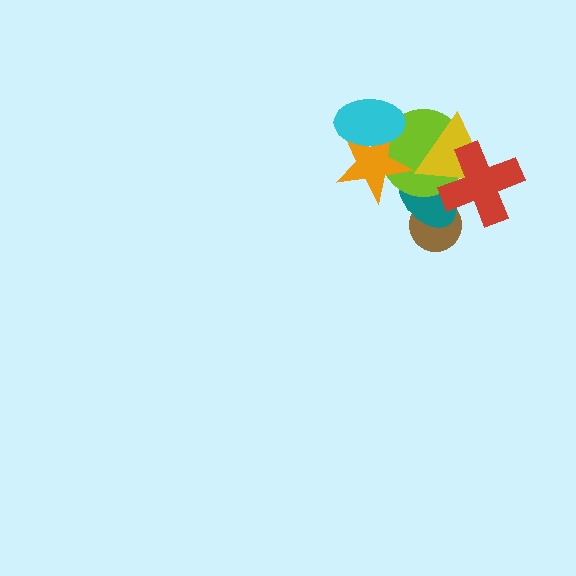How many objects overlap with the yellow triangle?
3 objects overlap with the yellow triangle.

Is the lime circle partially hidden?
Yes, it is partially covered by another shape.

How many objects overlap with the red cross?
3 objects overlap with the red cross.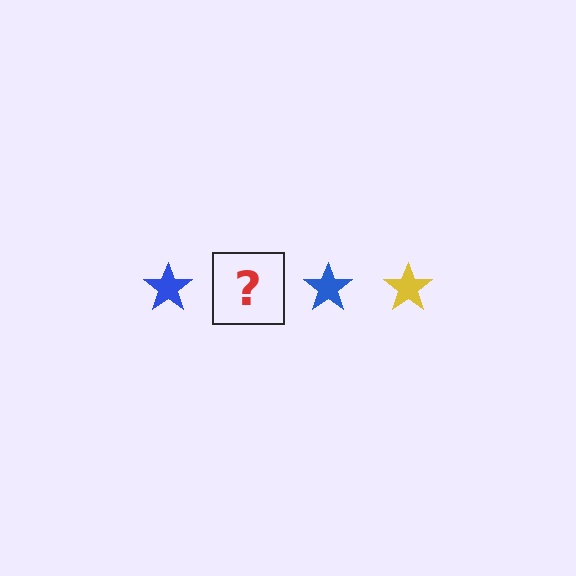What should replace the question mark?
The question mark should be replaced with a yellow star.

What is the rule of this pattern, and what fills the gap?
The rule is that the pattern cycles through blue, yellow stars. The gap should be filled with a yellow star.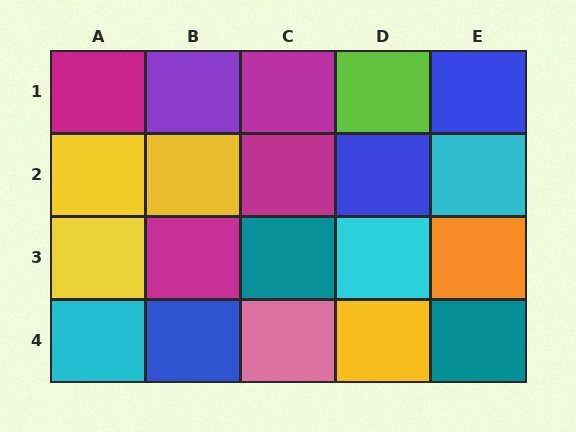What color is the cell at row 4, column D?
Yellow.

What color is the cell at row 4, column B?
Blue.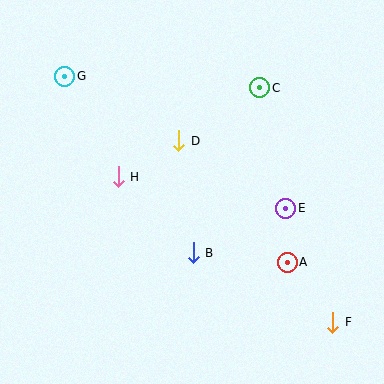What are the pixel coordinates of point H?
Point H is at (118, 177).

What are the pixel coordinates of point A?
Point A is at (287, 262).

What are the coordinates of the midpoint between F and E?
The midpoint between F and E is at (309, 265).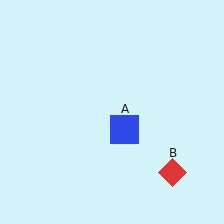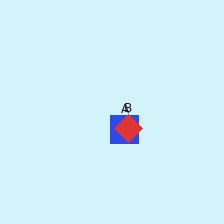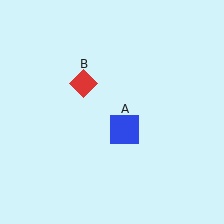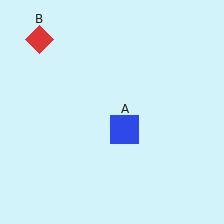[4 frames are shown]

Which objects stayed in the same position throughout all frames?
Blue square (object A) remained stationary.